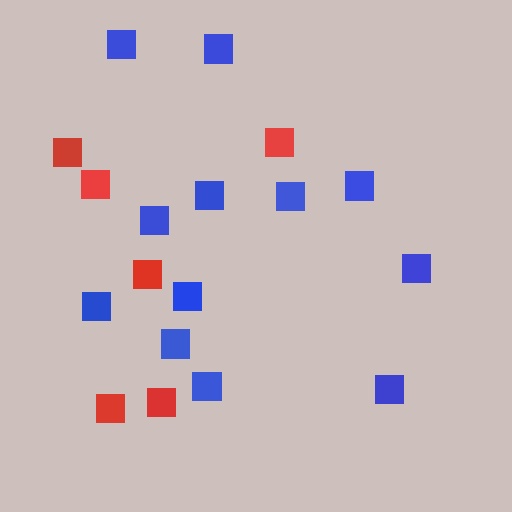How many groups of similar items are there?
There are 2 groups: one group of red squares (6) and one group of blue squares (12).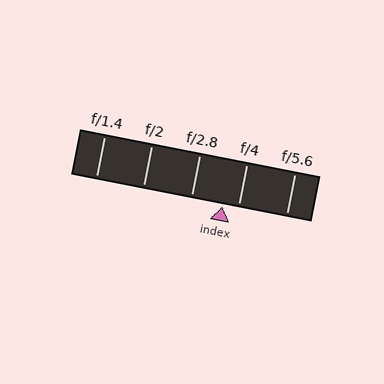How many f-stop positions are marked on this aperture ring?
There are 5 f-stop positions marked.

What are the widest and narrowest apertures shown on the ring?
The widest aperture shown is f/1.4 and the narrowest is f/5.6.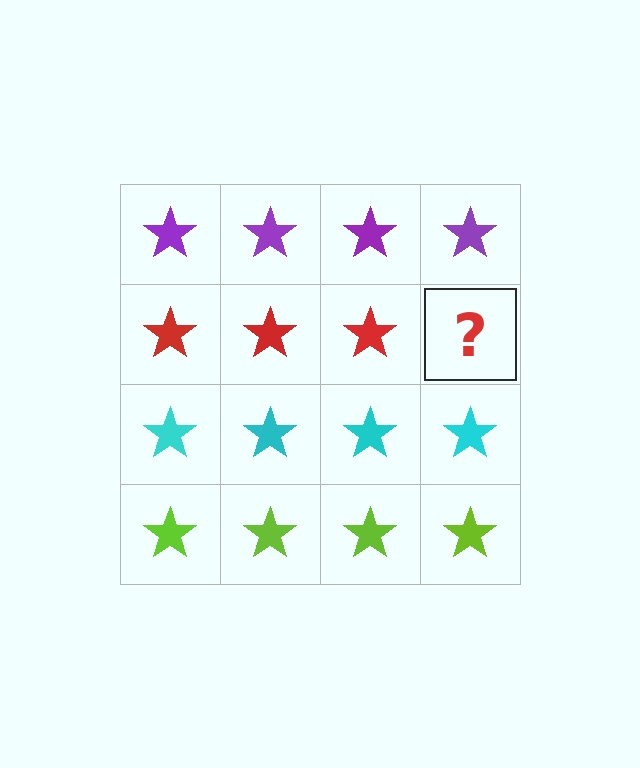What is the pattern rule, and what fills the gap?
The rule is that each row has a consistent color. The gap should be filled with a red star.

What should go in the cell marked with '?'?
The missing cell should contain a red star.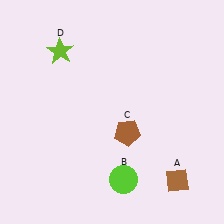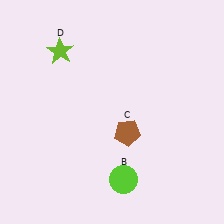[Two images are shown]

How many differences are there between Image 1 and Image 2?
There is 1 difference between the two images.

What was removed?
The brown diamond (A) was removed in Image 2.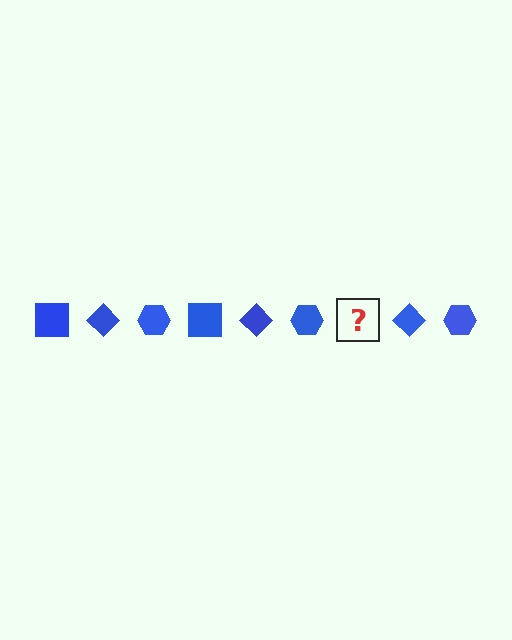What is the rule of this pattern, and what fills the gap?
The rule is that the pattern cycles through square, diamond, hexagon shapes in blue. The gap should be filled with a blue square.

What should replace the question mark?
The question mark should be replaced with a blue square.